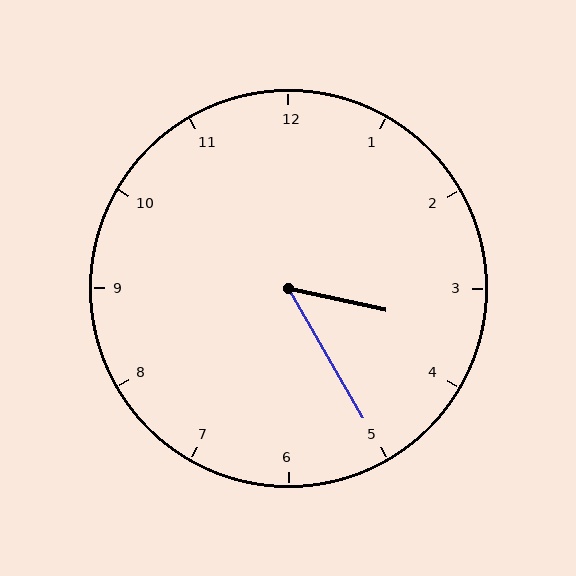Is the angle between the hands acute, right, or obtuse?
It is acute.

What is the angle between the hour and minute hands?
Approximately 48 degrees.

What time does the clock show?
3:25.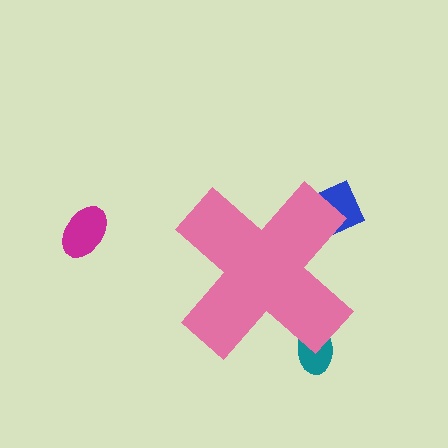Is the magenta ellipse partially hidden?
No, the magenta ellipse is fully visible.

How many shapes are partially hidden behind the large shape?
2 shapes are partially hidden.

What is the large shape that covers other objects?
A pink cross.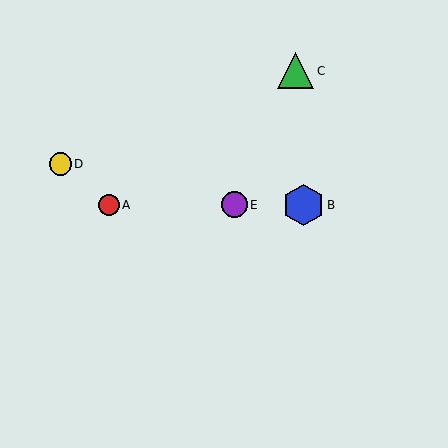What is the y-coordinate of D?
Object D is at y≈164.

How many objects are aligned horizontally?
3 objects (A, B, E) are aligned horizontally.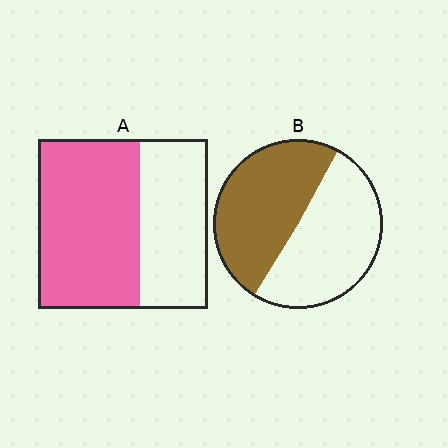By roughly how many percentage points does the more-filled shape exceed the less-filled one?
By roughly 10 percentage points (A over B).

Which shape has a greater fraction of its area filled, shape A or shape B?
Shape A.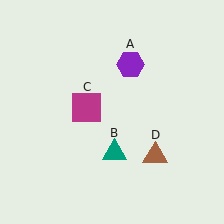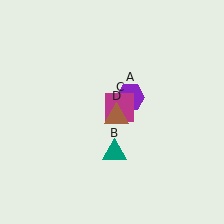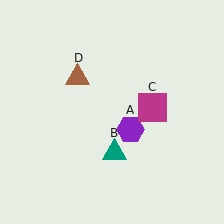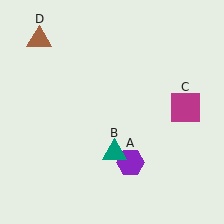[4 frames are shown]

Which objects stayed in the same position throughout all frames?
Teal triangle (object B) remained stationary.